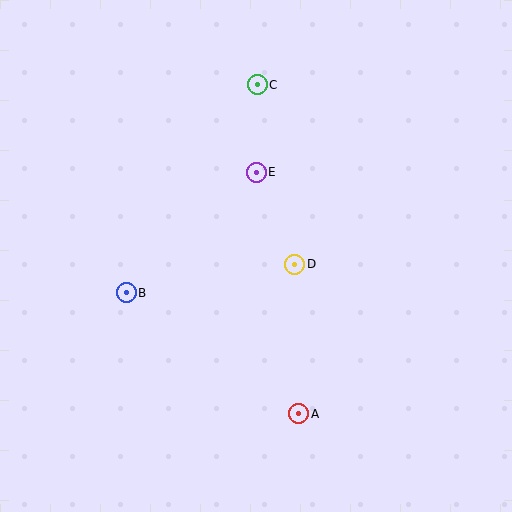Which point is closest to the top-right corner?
Point C is closest to the top-right corner.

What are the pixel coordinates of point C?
Point C is at (257, 85).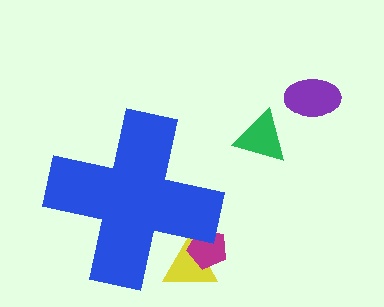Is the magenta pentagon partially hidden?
Yes, the magenta pentagon is partially hidden behind the blue cross.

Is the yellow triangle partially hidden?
Yes, the yellow triangle is partially hidden behind the blue cross.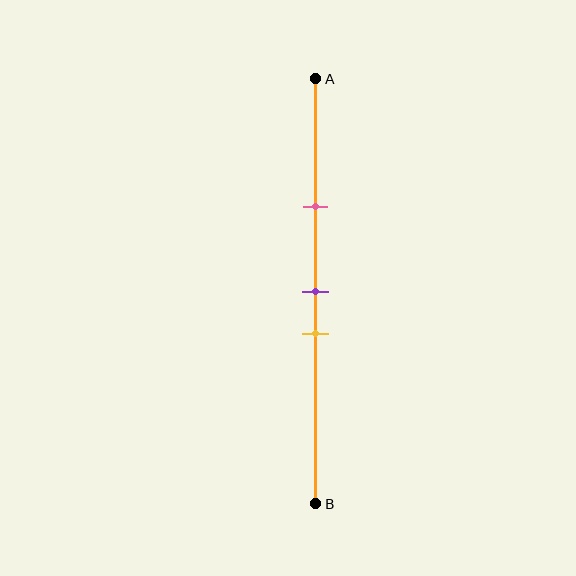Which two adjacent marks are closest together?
The purple and yellow marks are the closest adjacent pair.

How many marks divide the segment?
There are 3 marks dividing the segment.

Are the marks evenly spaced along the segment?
No, the marks are not evenly spaced.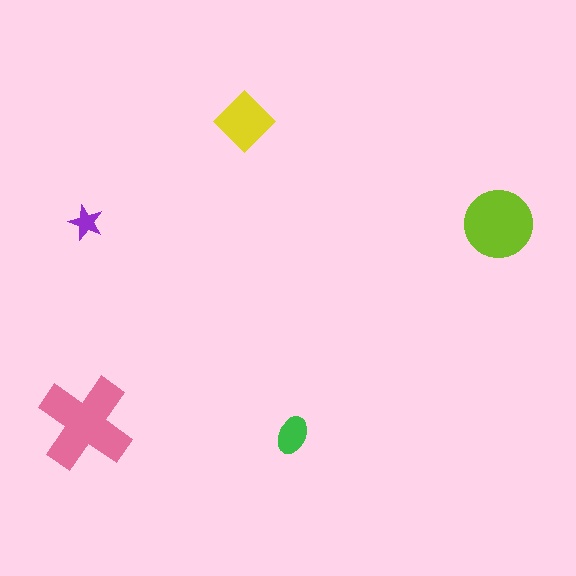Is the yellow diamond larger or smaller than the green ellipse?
Larger.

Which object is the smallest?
The purple star.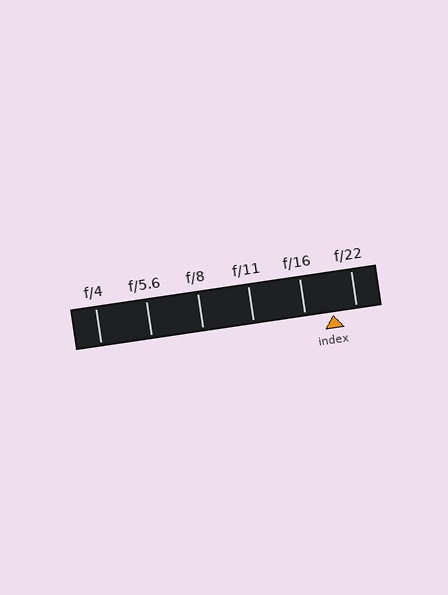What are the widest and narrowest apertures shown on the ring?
The widest aperture shown is f/4 and the narrowest is f/22.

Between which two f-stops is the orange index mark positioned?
The index mark is between f/16 and f/22.